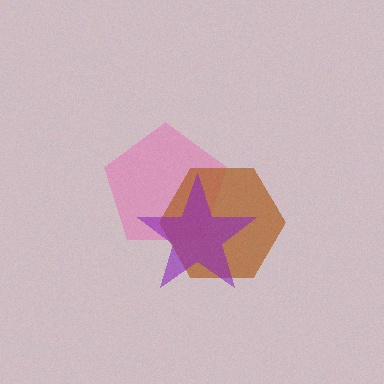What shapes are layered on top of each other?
The layered shapes are: a pink pentagon, a brown hexagon, a purple star.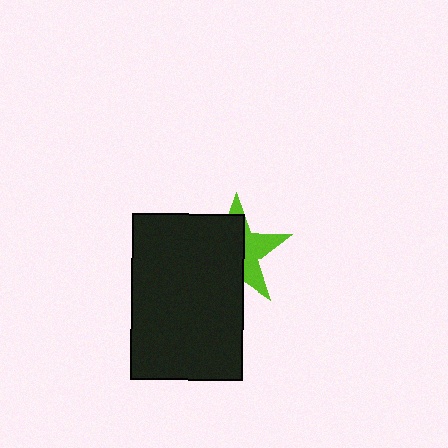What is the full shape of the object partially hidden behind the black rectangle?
The partially hidden object is a lime star.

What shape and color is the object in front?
The object in front is a black rectangle.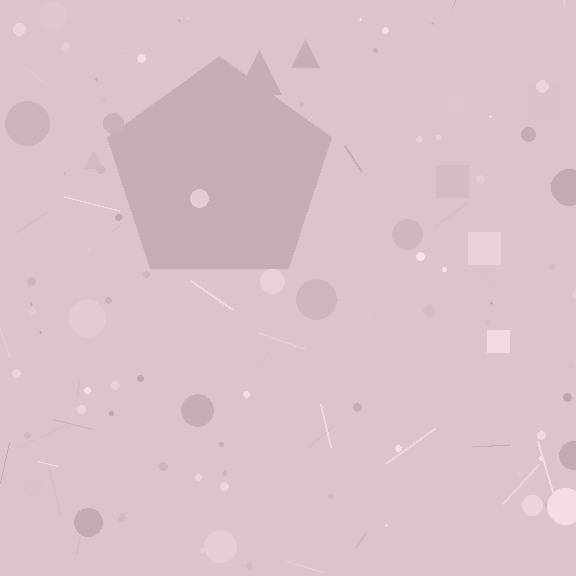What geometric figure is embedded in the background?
A pentagon is embedded in the background.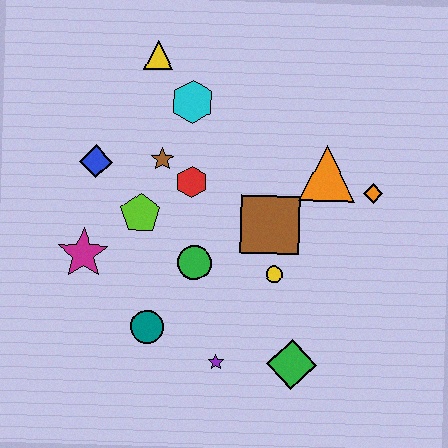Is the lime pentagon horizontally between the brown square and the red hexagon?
No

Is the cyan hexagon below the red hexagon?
No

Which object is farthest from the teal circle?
The yellow triangle is farthest from the teal circle.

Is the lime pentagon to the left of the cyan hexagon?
Yes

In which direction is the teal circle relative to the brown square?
The teal circle is to the left of the brown square.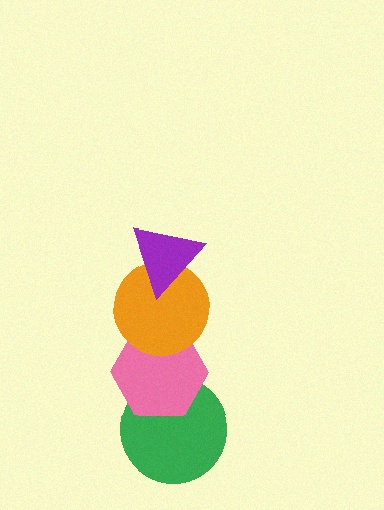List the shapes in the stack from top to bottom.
From top to bottom: the purple triangle, the orange circle, the pink hexagon, the green circle.